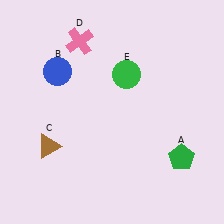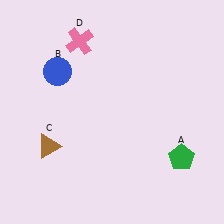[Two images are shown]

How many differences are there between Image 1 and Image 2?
There is 1 difference between the two images.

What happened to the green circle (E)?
The green circle (E) was removed in Image 2. It was in the top-right area of Image 1.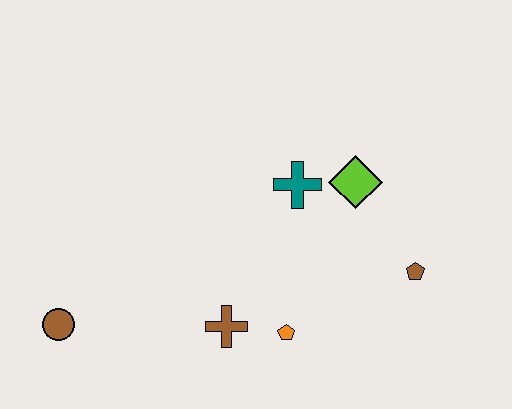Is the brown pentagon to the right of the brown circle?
Yes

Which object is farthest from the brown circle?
The brown pentagon is farthest from the brown circle.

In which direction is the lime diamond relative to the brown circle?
The lime diamond is to the right of the brown circle.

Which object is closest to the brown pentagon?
The lime diamond is closest to the brown pentagon.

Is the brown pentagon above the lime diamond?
No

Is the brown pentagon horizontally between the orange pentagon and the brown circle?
No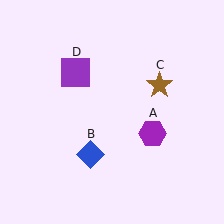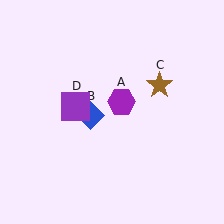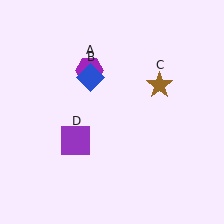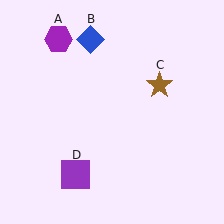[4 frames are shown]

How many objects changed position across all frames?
3 objects changed position: purple hexagon (object A), blue diamond (object B), purple square (object D).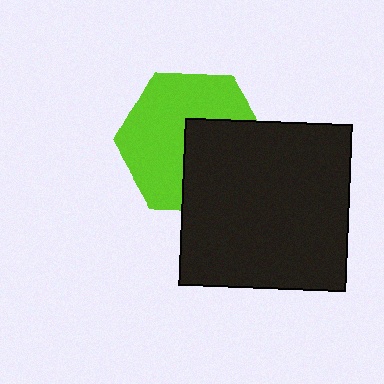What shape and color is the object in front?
The object in front is a black square.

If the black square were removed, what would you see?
You would see the complete lime hexagon.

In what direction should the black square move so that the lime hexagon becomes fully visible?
The black square should move toward the lower-right. That is the shortest direction to clear the overlap and leave the lime hexagon fully visible.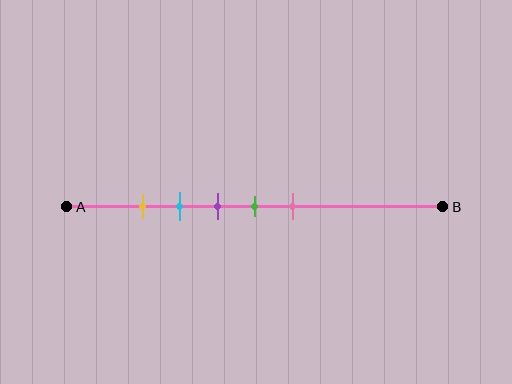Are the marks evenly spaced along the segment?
Yes, the marks are approximately evenly spaced.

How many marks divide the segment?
There are 5 marks dividing the segment.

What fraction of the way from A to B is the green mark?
The green mark is approximately 50% (0.5) of the way from A to B.